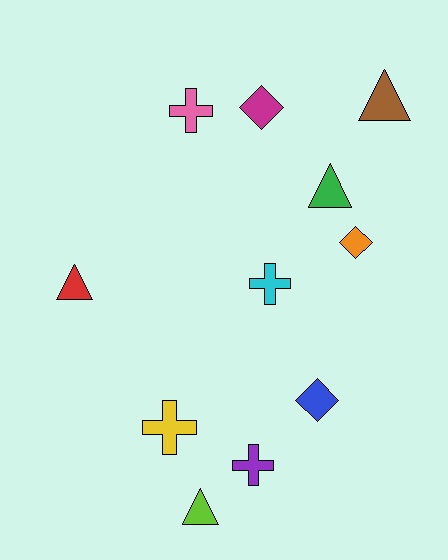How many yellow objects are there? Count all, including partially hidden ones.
There is 1 yellow object.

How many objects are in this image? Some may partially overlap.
There are 11 objects.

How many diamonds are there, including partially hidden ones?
There are 3 diamonds.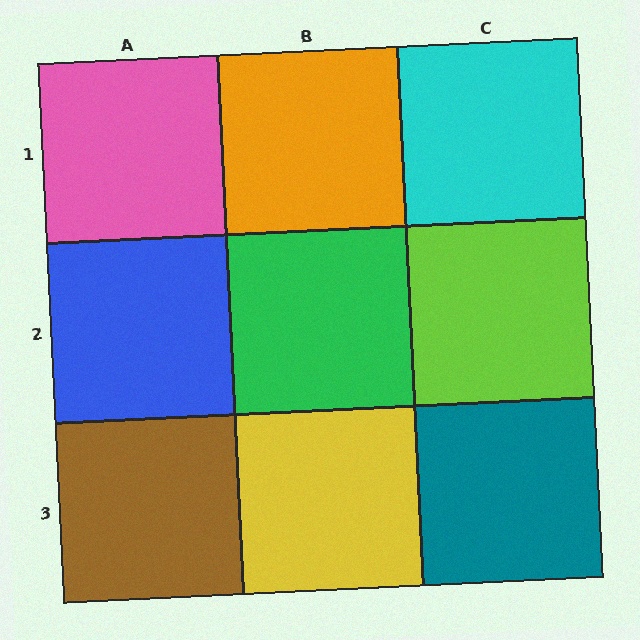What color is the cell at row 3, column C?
Teal.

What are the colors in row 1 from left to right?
Pink, orange, cyan.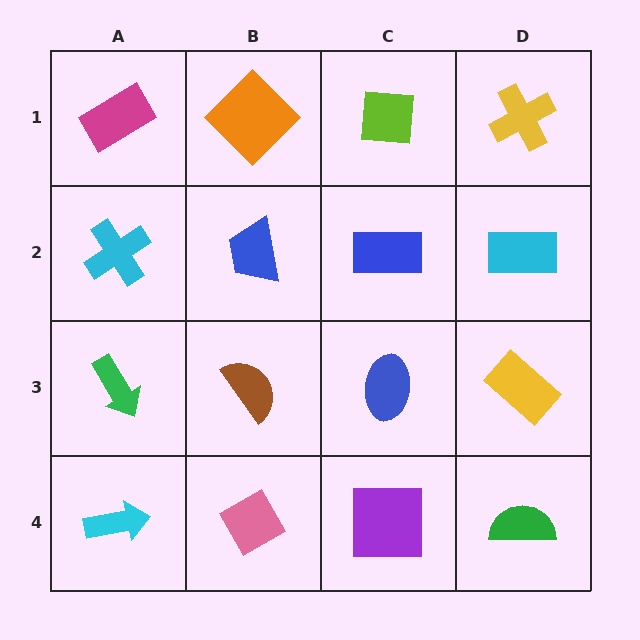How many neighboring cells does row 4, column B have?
3.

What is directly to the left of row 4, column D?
A purple square.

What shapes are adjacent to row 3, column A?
A cyan cross (row 2, column A), a cyan arrow (row 4, column A), a brown semicircle (row 3, column B).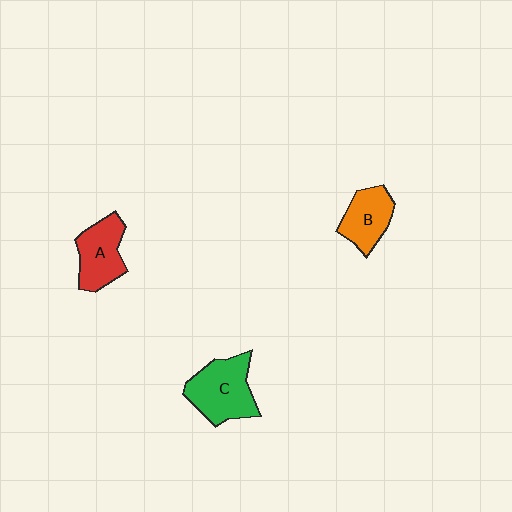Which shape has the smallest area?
Shape B (orange).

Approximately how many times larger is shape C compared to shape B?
Approximately 1.4 times.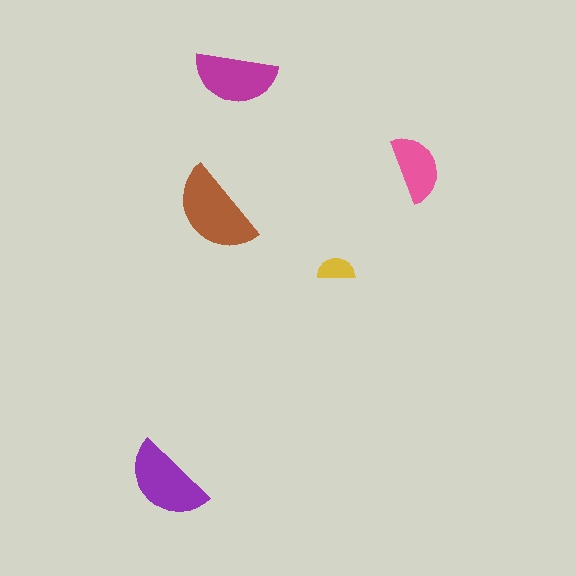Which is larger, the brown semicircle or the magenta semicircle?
The brown one.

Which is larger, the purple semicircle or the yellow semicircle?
The purple one.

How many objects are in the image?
There are 5 objects in the image.